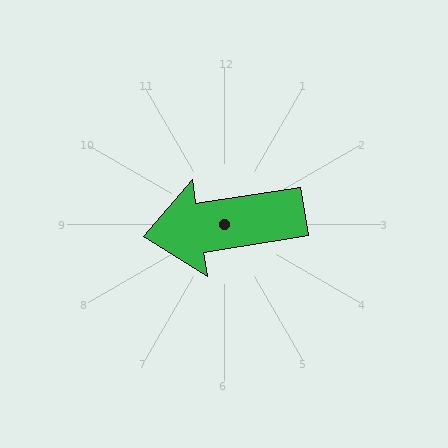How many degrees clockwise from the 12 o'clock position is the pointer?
Approximately 261 degrees.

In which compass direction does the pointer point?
West.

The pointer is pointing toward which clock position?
Roughly 9 o'clock.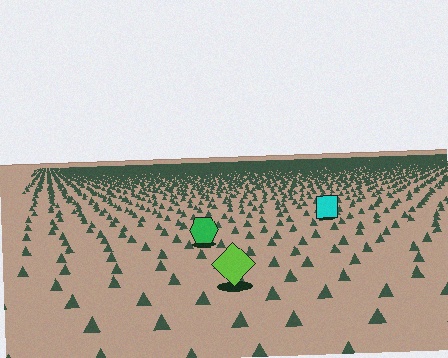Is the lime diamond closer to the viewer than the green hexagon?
Yes. The lime diamond is closer — you can tell from the texture gradient: the ground texture is coarser near it.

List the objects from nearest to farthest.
From nearest to farthest: the lime diamond, the green hexagon, the cyan square.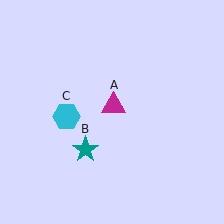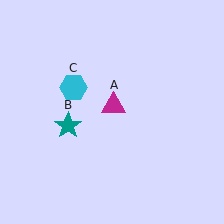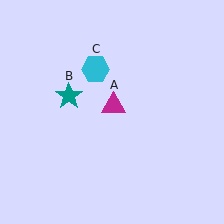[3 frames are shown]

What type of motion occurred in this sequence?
The teal star (object B), cyan hexagon (object C) rotated clockwise around the center of the scene.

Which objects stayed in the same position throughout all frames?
Magenta triangle (object A) remained stationary.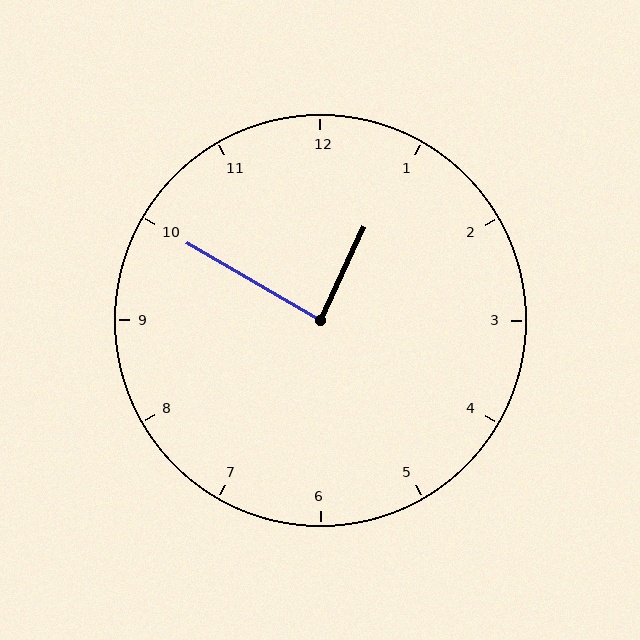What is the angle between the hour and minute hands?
Approximately 85 degrees.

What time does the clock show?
12:50.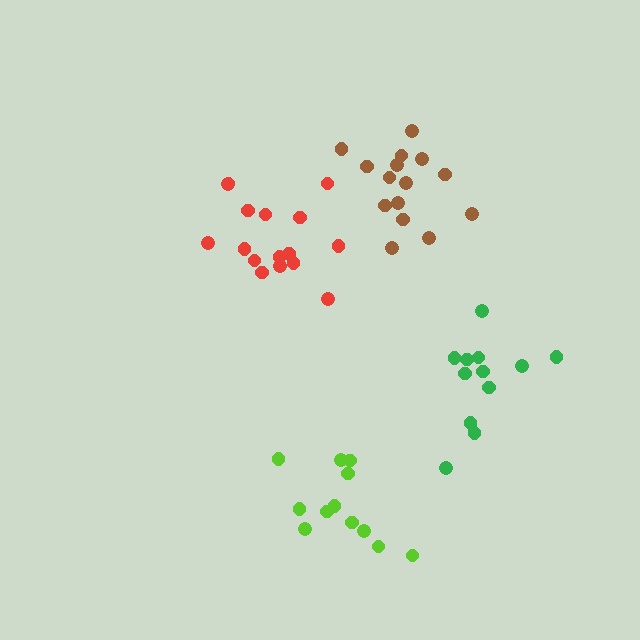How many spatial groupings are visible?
There are 4 spatial groupings.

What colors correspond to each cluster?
The clusters are colored: red, lime, green, brown.